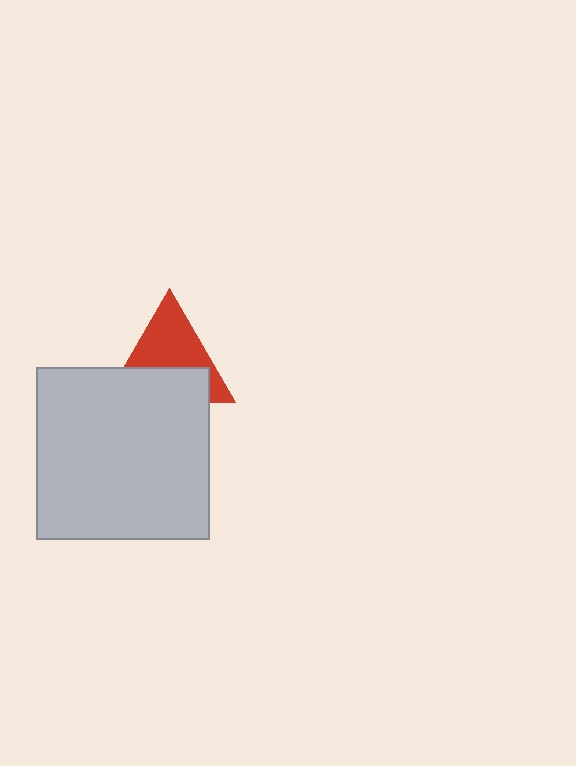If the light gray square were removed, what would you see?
You would see the complete red triangle.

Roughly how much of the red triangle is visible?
About half of it is visible (roughly 55%).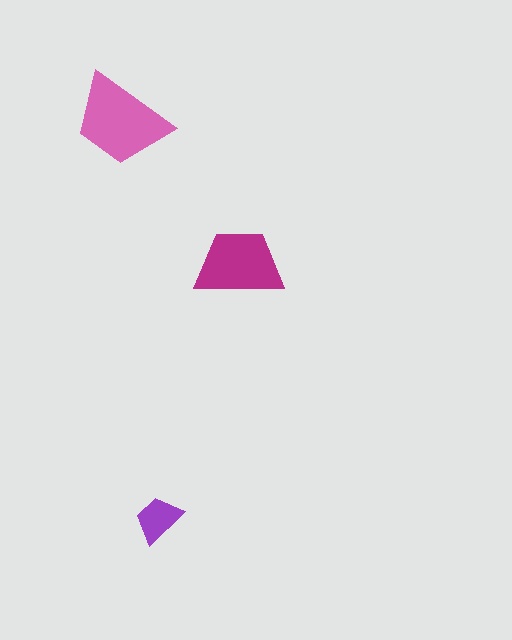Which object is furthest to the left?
The pink trapezoid is leftmost.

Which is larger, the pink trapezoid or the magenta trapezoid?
The pink one.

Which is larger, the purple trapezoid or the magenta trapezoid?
The magenta one.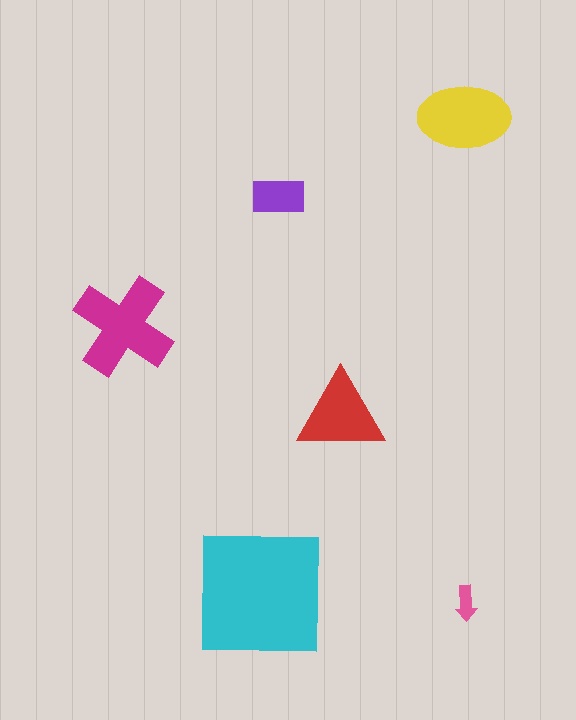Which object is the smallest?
The pink arrow.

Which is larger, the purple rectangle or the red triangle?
The red triangle.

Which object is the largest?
The cyan square.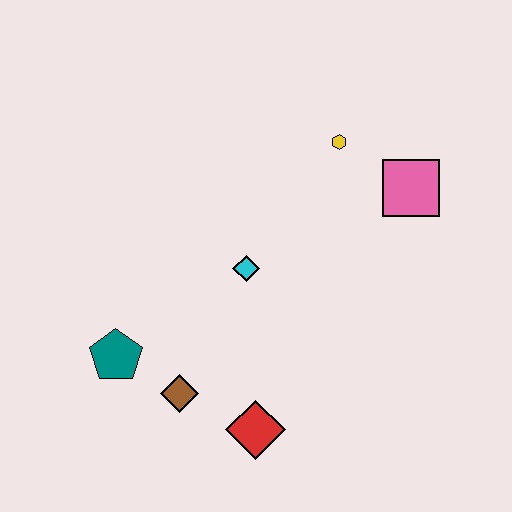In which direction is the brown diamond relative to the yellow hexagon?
The brown diamond is below the yellow hexagon.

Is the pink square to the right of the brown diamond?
Yes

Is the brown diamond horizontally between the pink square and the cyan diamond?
No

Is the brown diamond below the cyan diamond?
Yes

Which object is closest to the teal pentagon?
The brown diamond is closest to the teal pentagon.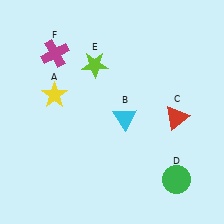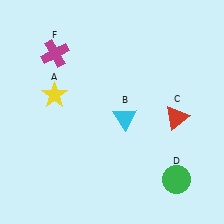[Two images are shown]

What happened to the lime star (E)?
The lime star (E) was removed in Image 2. It was in the top-left area of Image 1.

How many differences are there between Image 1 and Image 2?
There is 1 difference between the two images.